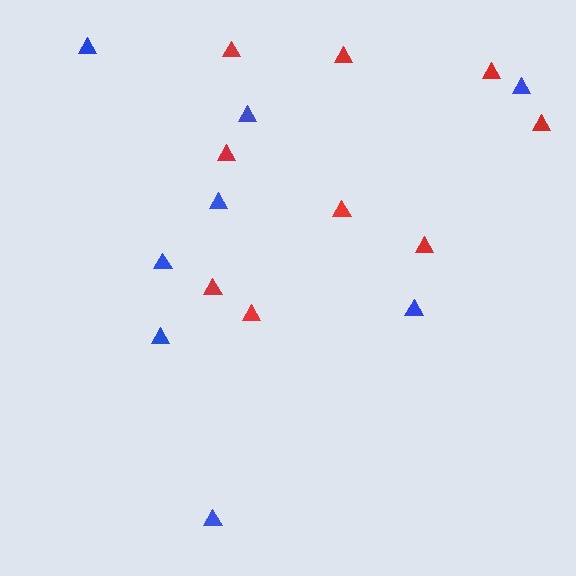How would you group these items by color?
There are 2 groups: one group of red triangles (9) and one group of blue triangles (8).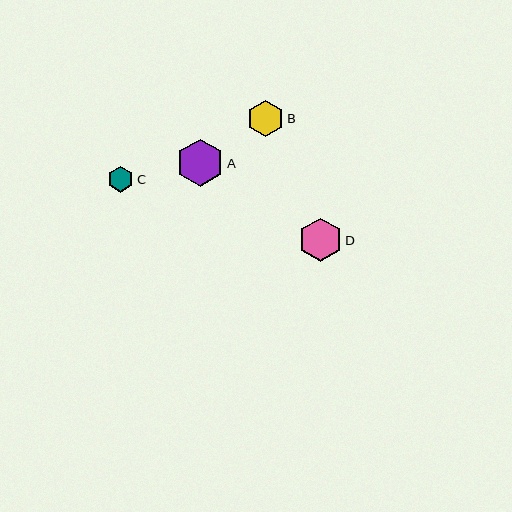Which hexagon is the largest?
Hexagon A is the largest with a size of approximately 47 pixels.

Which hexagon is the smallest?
Hexagon C is the smallest with a size of approximately 26 pixels.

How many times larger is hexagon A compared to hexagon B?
Hexagon A is approximately 1.3 times the size of hexagon B.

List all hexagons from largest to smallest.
From largest to smallest: A, D, B, C.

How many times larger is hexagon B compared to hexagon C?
Hexagon B is approximately 1.4 times the size of hexagon C.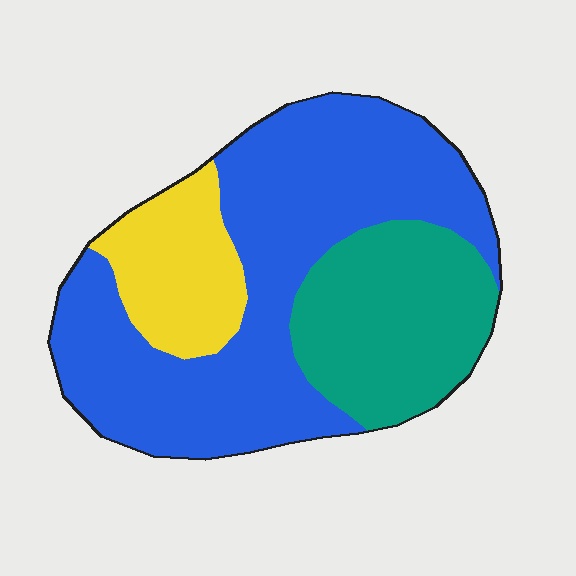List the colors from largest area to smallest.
From largest to smallest: blue, teal, yellow.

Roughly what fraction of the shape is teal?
Teal takes up about one quarter (1/4) of the shape.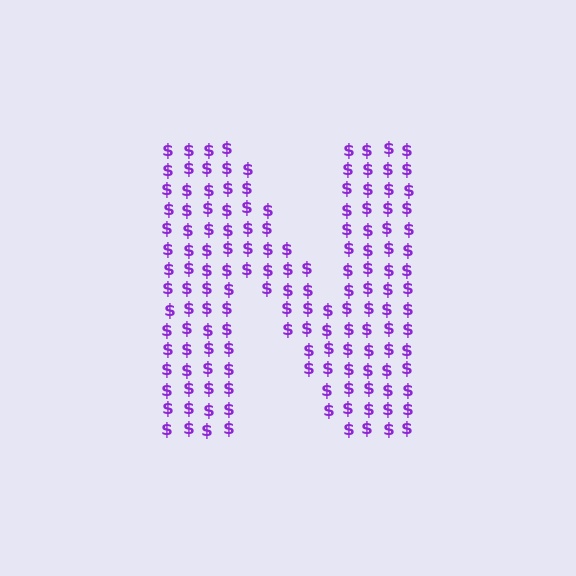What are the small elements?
The small elements are dollar signs.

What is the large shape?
The large shape is the letter N.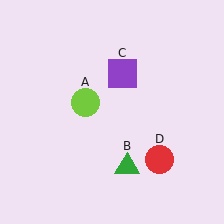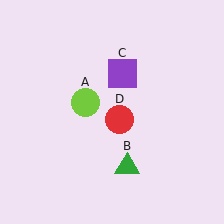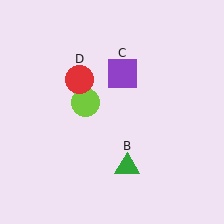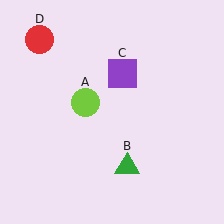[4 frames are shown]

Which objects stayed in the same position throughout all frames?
Lime circle (object A) and green triangle (object B) and purple square (object C) remained stationary.